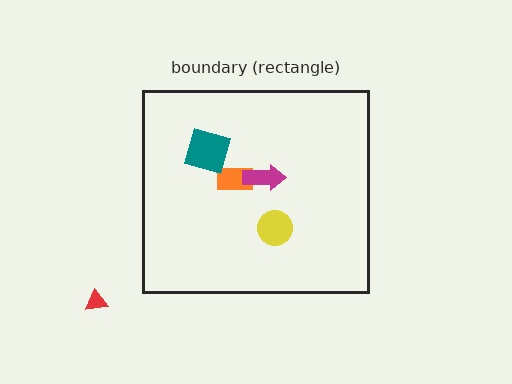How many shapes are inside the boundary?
4 inside, 1 outside.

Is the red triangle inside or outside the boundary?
Outside.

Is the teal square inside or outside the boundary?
Inside.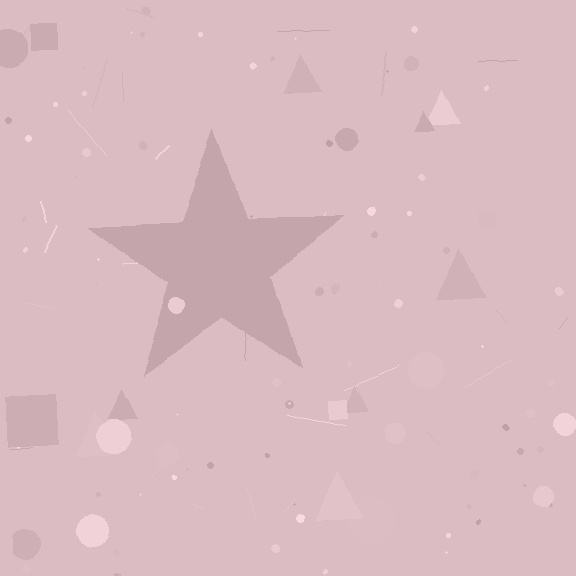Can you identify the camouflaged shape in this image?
The camouflaged shape is a star.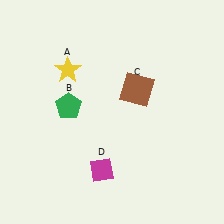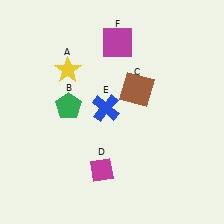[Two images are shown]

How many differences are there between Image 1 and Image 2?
There are 2 differences between the two images.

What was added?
A blue cross (E), a magenta square (F) were added in Image 2.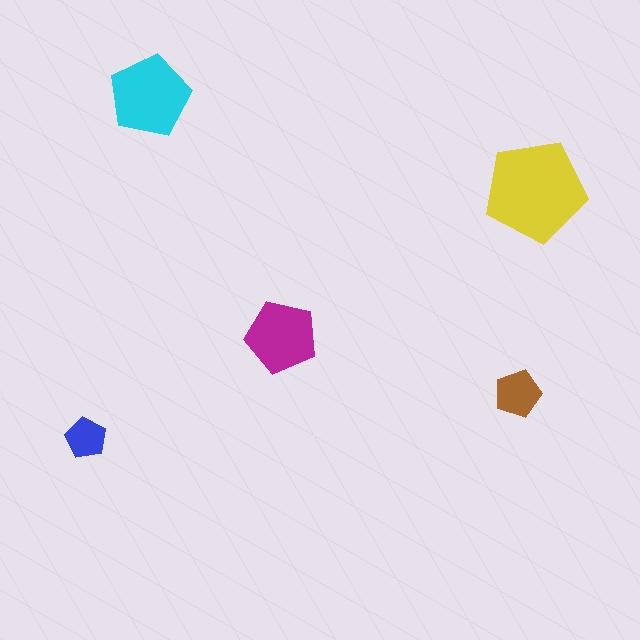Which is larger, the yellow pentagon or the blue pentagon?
The yellow one.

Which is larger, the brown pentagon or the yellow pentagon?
The yellow one.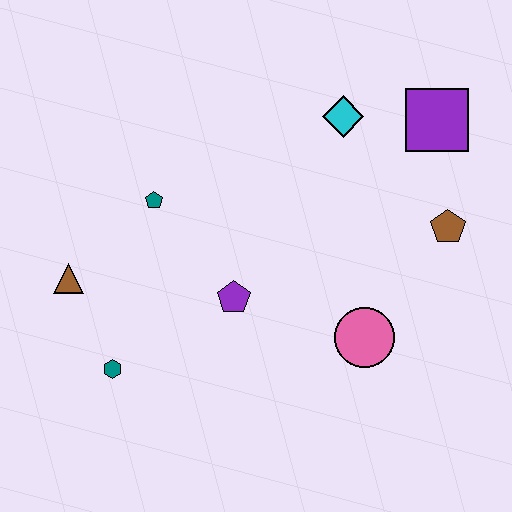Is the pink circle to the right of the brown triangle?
Yes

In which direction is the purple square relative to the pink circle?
The purple square is above the pink circle.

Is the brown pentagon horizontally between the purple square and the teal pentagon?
No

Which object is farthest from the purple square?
The teal hexagon is farthest from the purple square.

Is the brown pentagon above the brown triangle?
Yes